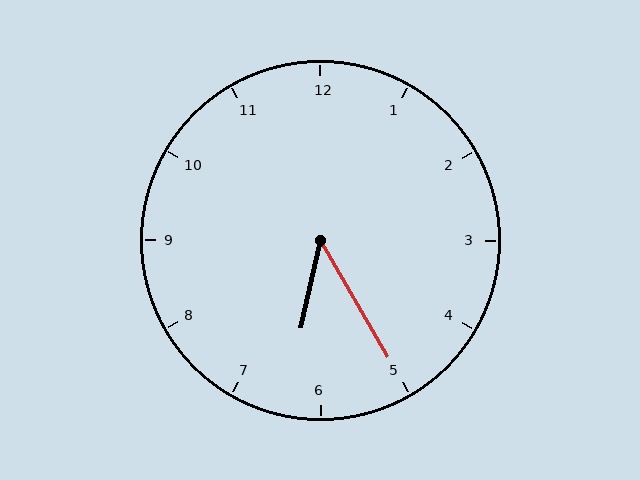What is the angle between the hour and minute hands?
Approximately 42 degrees.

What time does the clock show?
6:25.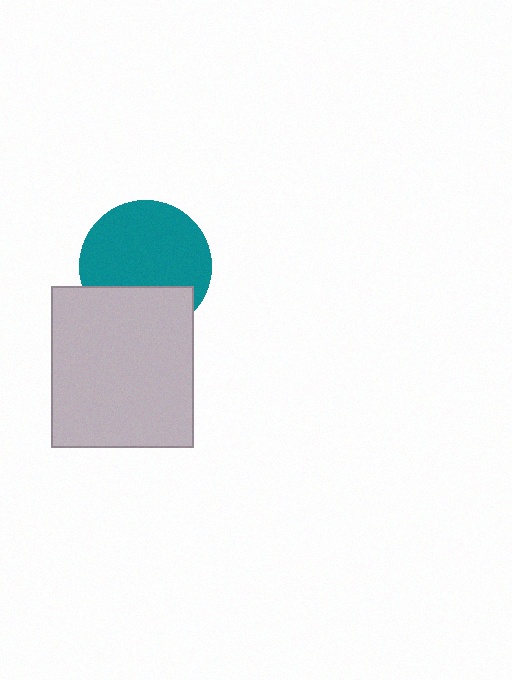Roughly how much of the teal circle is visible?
Most of it is visible (roughly 70%).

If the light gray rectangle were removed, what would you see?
You would see the complete teal circle.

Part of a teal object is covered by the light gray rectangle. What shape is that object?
It is a circle.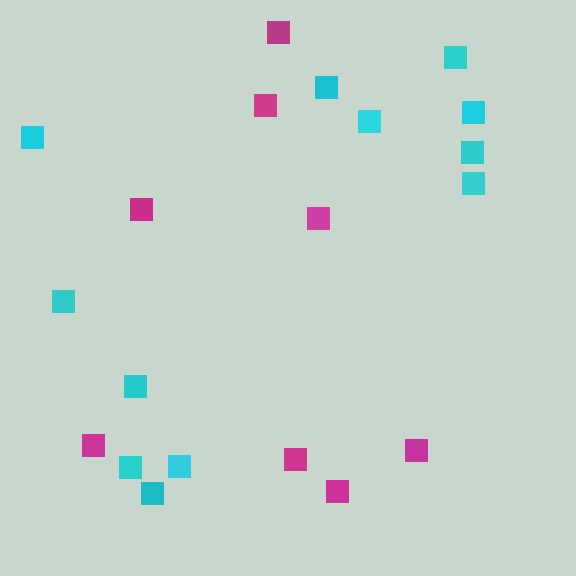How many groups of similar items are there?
There are 2 groups: one group of magenta squares (8) and one group of cyan squares (12).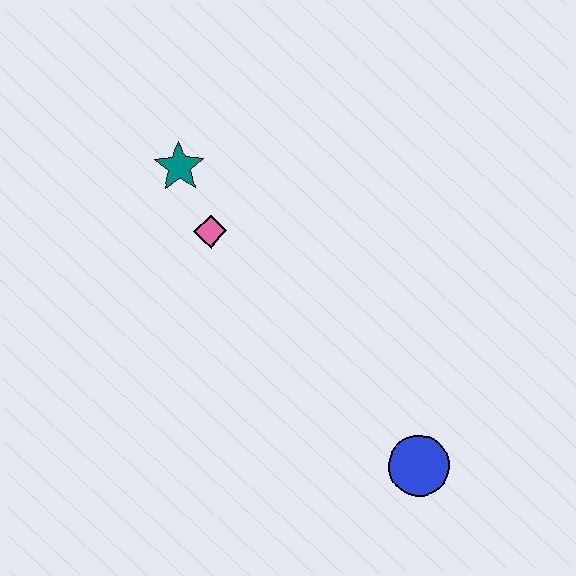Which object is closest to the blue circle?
The pink diamond is closest to the blue circle.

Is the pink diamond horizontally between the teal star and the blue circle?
Yes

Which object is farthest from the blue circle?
The teal star is farthest from the blue circle.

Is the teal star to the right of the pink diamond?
No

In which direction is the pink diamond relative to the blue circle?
The pink diamond is above the blue circle.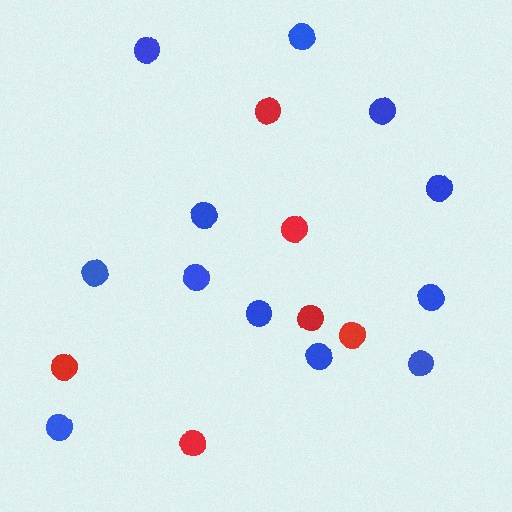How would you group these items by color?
There are 2 groups: one group of blue circles (12) and one group of red circles (6).